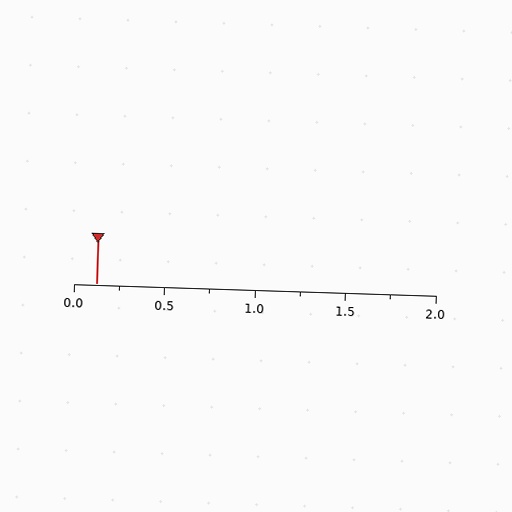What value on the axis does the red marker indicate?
The marker indicates approximately 0.12.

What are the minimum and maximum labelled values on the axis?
The axis runs from 0.0 to 2.0.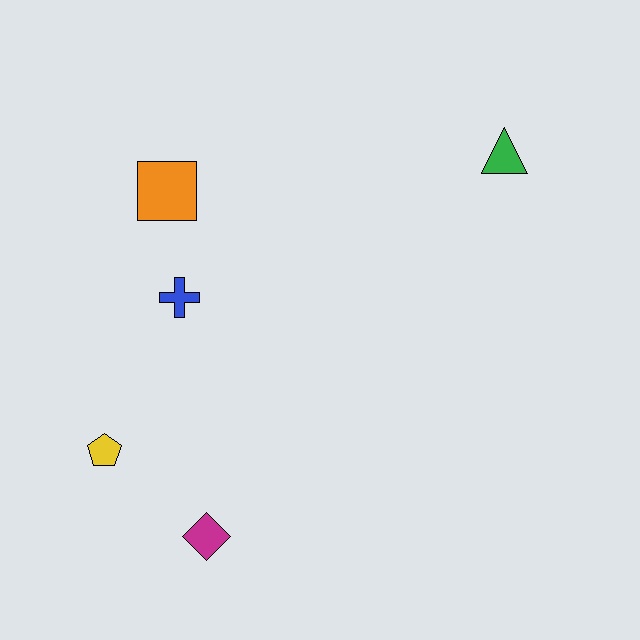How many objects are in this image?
There are 5 objects.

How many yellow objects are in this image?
There is 1 yellow object.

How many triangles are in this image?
There is 1 triangle.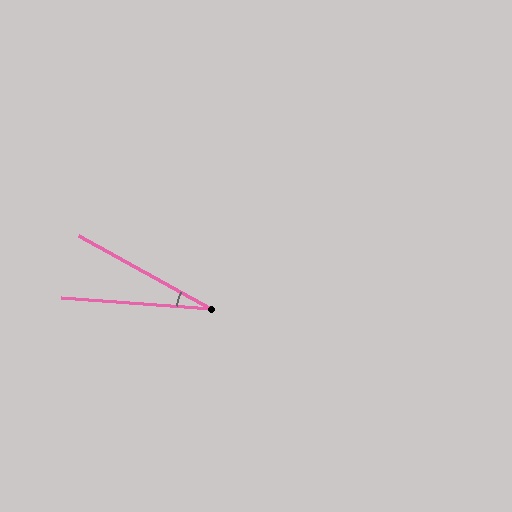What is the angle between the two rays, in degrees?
Approximately 25 degrees.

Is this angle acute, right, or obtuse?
It is acute.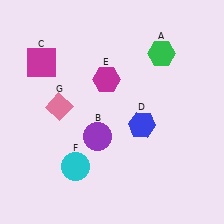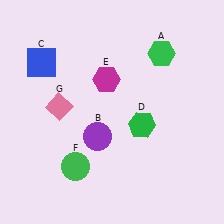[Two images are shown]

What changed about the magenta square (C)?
In Image 1, C is magenta. In Image 2, it changed to blue.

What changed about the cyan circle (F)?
In Image 1, F is cyan. In Image 2, it changed to green.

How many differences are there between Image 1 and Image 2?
There are 3 differences between the two images.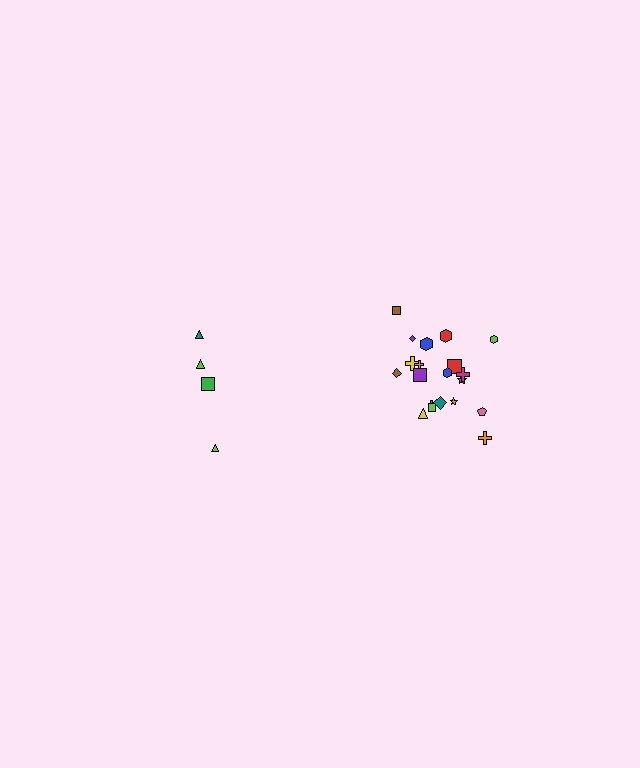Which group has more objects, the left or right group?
The right group.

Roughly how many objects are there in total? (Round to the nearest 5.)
Roughly 25 objects in total.